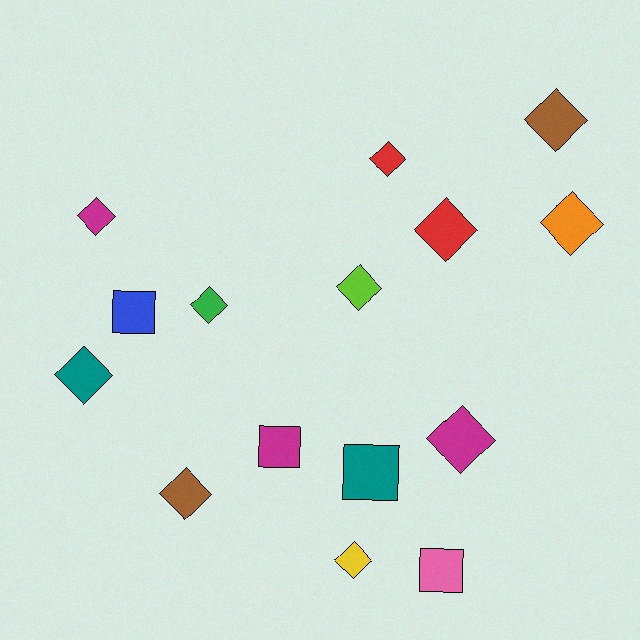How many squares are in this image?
There are 4 squares.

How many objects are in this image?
There are 15 objects.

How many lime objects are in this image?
There is 1 lime object.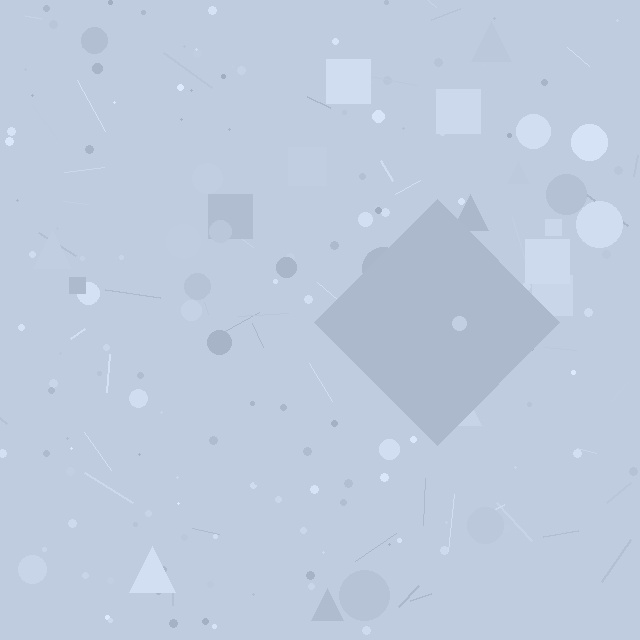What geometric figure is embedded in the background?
A diamond is embedded in the background.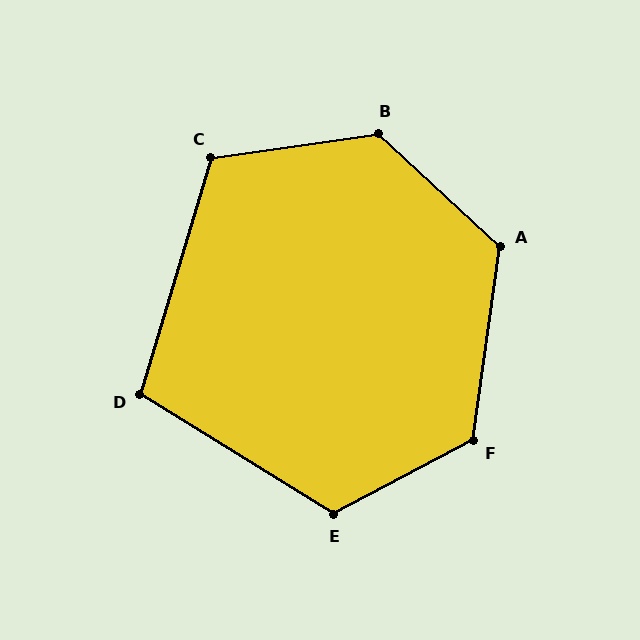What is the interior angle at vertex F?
Approximately 126 degrees (obtuse).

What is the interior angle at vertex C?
Approximately 115 degrees (obtuse).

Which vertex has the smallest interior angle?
D, at approximately 105 degrees.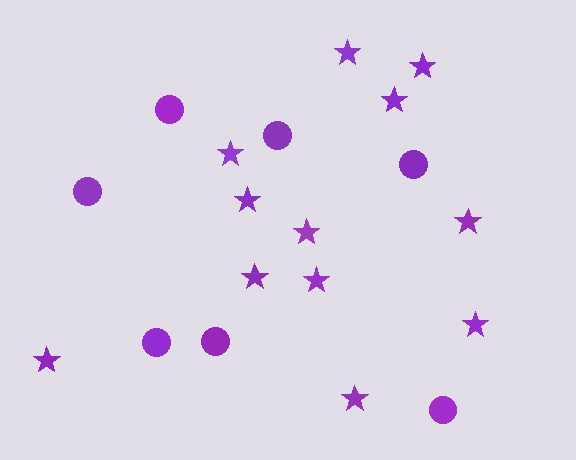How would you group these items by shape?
There are 2 groups: one group of circles (7) and one group of stars (12).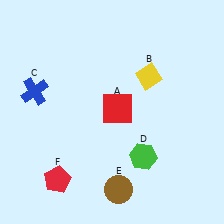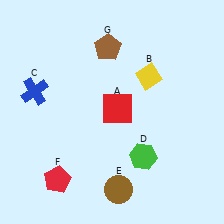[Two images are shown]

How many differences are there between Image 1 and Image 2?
There is 1 difference between the two images.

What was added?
A brown pentagon (G) was added in Image 2.